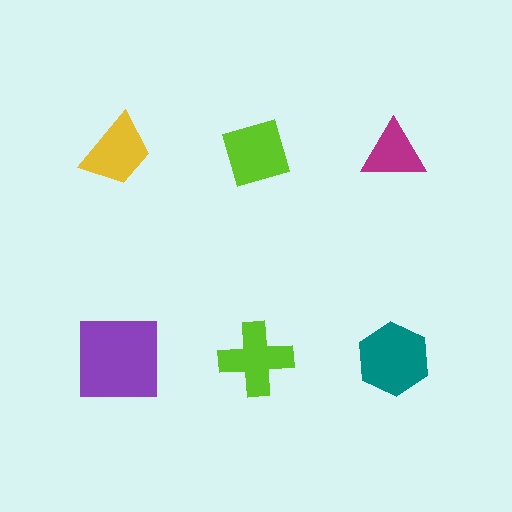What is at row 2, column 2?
A lime cross.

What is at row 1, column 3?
A magenta triangle.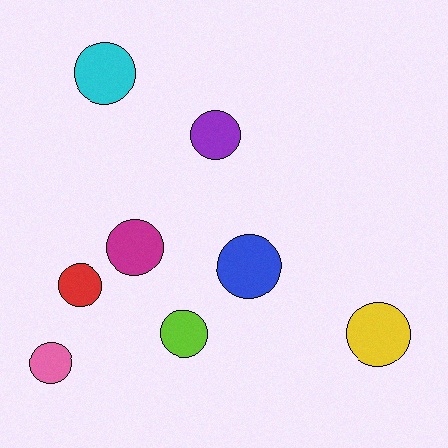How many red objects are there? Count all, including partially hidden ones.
There is 1 red object.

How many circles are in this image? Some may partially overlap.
There are 8 circles.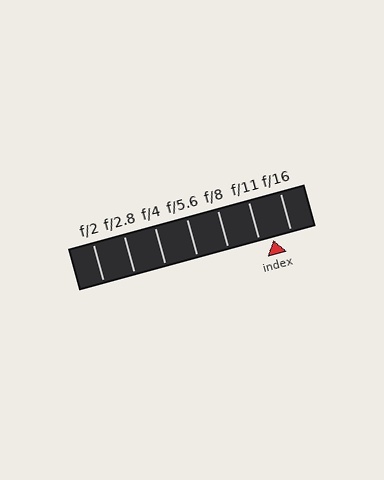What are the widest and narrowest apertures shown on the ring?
The widest aperture shown is f/2 and the narrowest is f/16.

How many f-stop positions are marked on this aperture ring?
There are 7 f-stop positions marked.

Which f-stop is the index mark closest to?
The index mark is closest to f/11.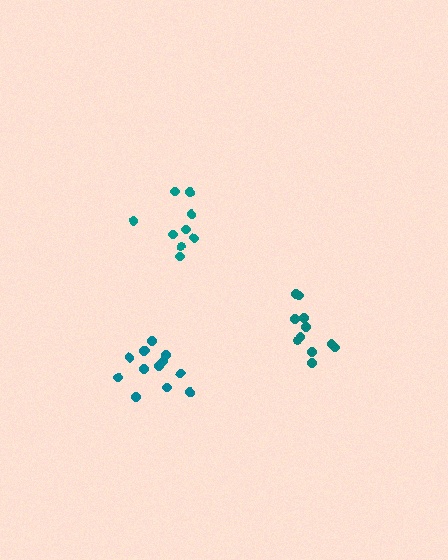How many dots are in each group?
Group 1: 9 dots, Group 2: 11 dots, Group 3: 13 dots (33 total).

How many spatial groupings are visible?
There are 3 spatial groupings.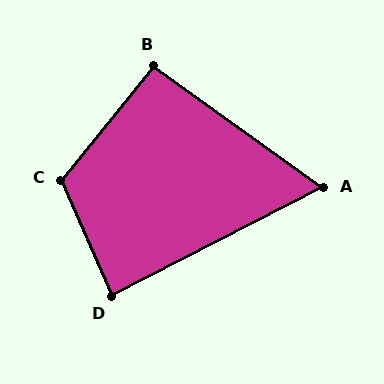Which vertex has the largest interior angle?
C, at approximately 117 degrees.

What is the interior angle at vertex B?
Approximately 94 degrees (approximately right).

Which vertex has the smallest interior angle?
A, at approximately 63 degrees.